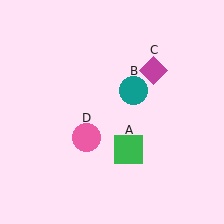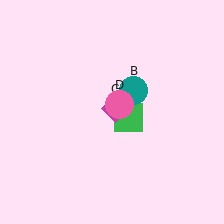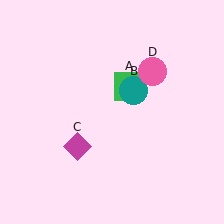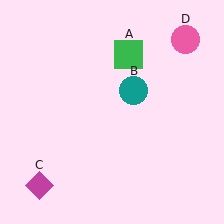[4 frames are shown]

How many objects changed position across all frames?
3 objects changed position: green square (object A), magenta diamond (object C), pink circle (object D).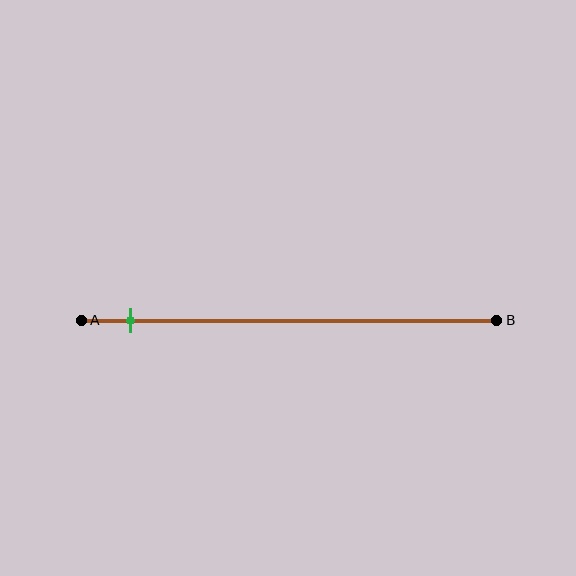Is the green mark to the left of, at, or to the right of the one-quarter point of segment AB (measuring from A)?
The green mark is to the left of the one-quarter point of segment AB.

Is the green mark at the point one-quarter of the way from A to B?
No, the mark is at about 10% from A, not at the 25% one-quarter point.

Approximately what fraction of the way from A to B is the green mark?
The green mark is approximately 10% of the way from A to B.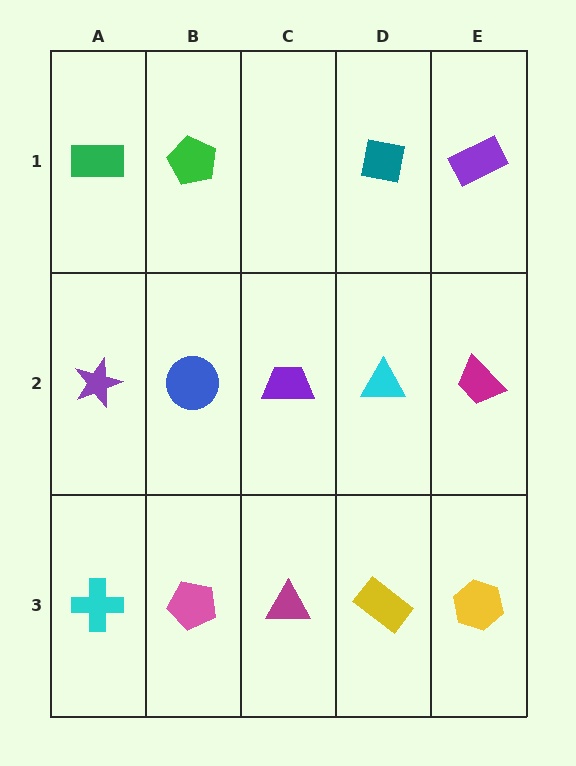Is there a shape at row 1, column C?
No, that cell is empty.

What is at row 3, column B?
A pink pentagon.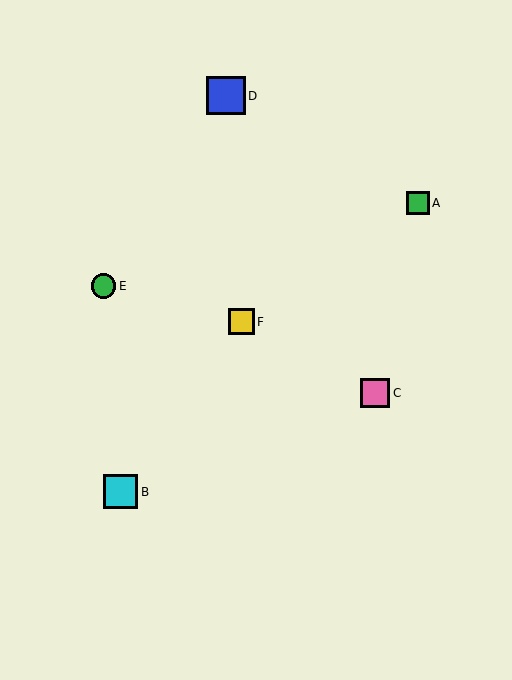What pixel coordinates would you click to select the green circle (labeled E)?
Click at (104, 286) to select the green circle E.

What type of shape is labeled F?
Shape F is a yellow square.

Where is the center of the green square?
The center of the green square is at (418, 203).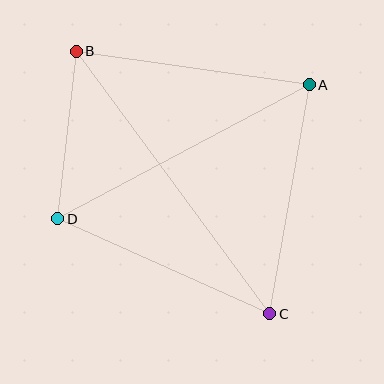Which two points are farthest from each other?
Points B and C are farthest from each other.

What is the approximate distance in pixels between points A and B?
The distance between A and B is approximately 235 pixels.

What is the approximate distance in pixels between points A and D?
The distance between A and D is approximately 285 pixels.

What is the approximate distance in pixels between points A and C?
The distance between A and C is approximately 233 pixels.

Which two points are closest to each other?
Points B and D are closest to each other.